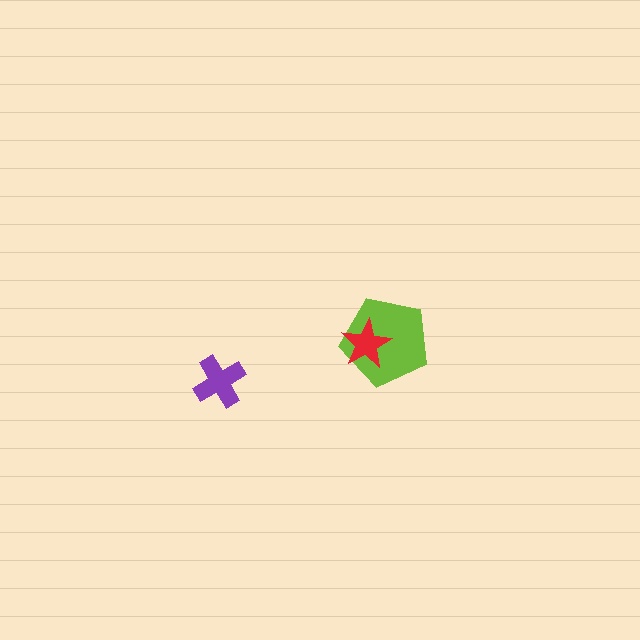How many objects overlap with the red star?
1 object overlaps with the red star.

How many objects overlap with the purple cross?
0 objects overlap with the purple cross.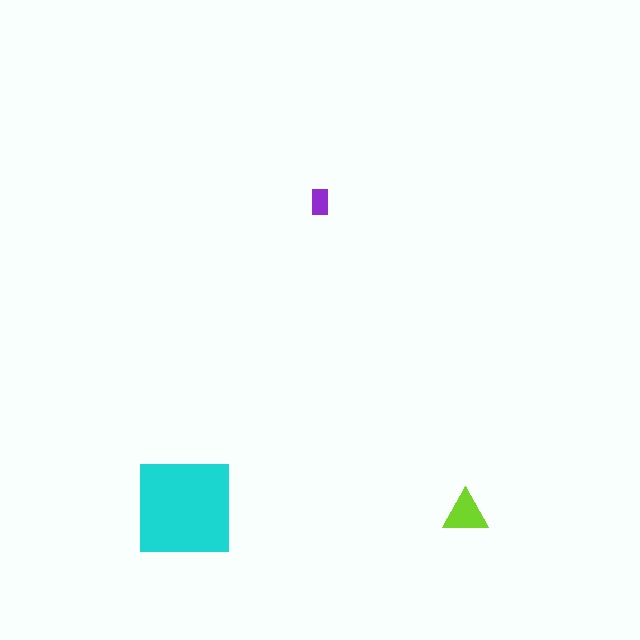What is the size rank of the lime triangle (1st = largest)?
2nd.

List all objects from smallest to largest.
The purple rectangle, the lime triangle, the cyan square.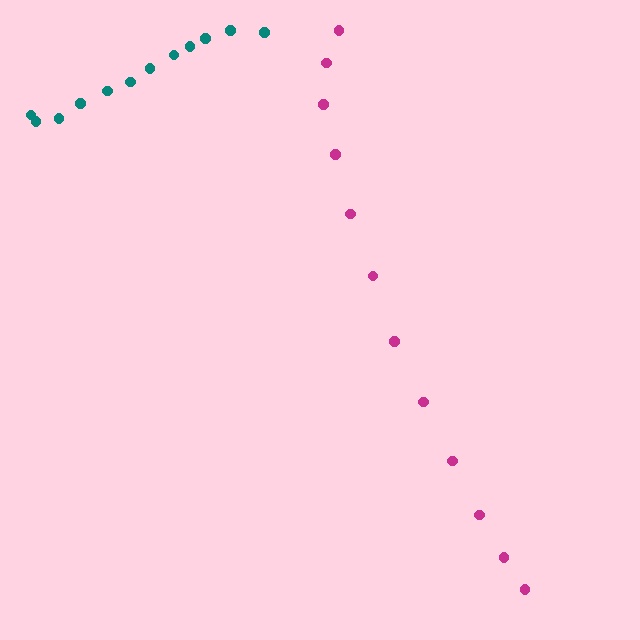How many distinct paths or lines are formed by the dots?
There are 2 distinct paths.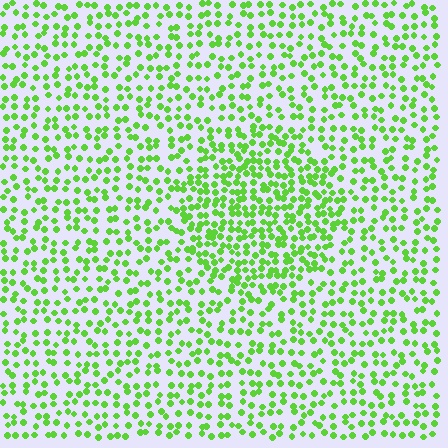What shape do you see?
I see a circle.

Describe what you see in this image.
The image contains small lime elements arranged at two different densities. A circle-shaped region is visible where the elements are more densely packed than the surrounding area.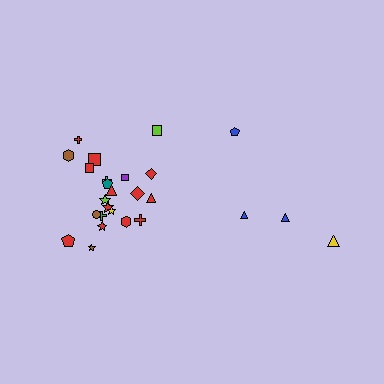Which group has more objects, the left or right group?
The left group.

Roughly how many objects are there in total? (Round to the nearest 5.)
Roughly 25 objects in total.